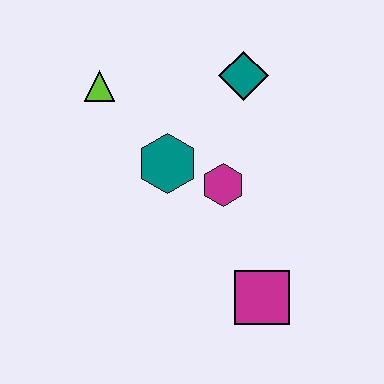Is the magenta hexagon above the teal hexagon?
No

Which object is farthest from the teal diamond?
The magenta square is farthest from the teal diamond.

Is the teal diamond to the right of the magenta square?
No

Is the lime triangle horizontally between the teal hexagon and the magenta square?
No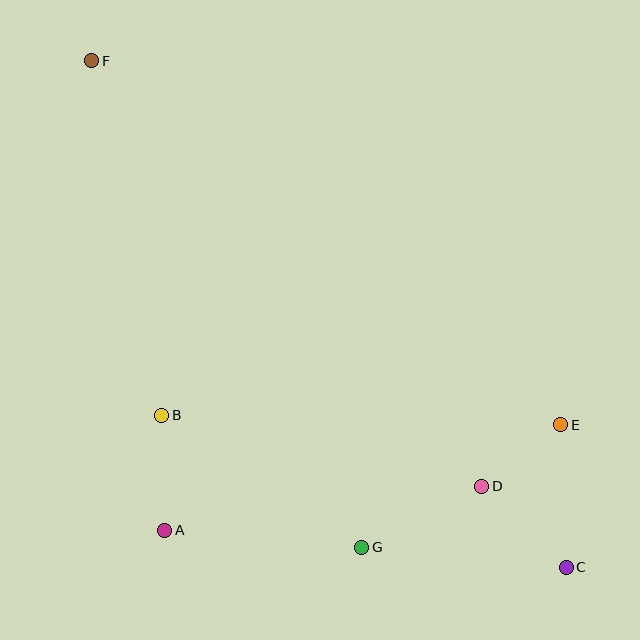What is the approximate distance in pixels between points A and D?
The distance between A and D is approximately 320 pixels.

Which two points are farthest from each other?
Points C and F are farthest from each other.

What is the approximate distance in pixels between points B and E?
The distance between B and E is approximately 399 pixels.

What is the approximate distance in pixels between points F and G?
The distance between F and G is approximately 556 pixels.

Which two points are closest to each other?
Points D and E are closest to each other.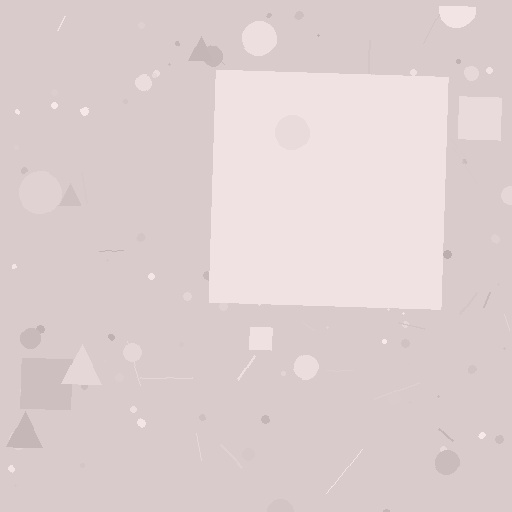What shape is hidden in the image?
A square is hidden in the image.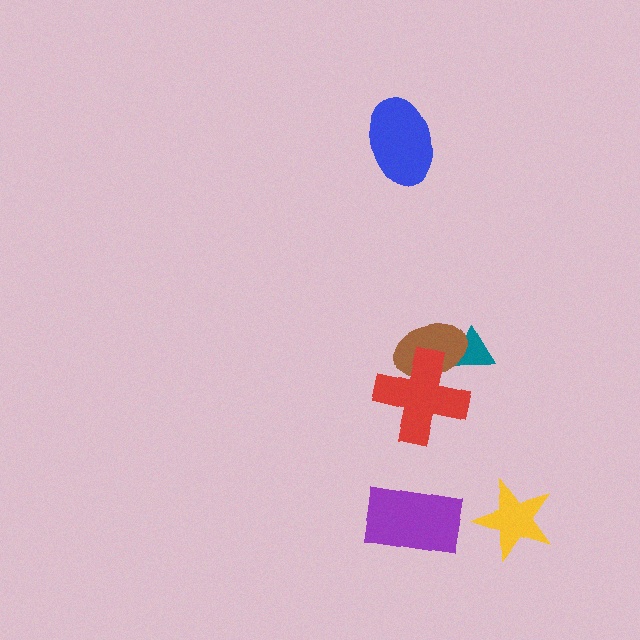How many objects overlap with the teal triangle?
1 object overlaps with the teal triangle.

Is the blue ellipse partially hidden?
No, no other shape covers it.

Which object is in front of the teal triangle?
The brown ellipse is in front of the teal triangle.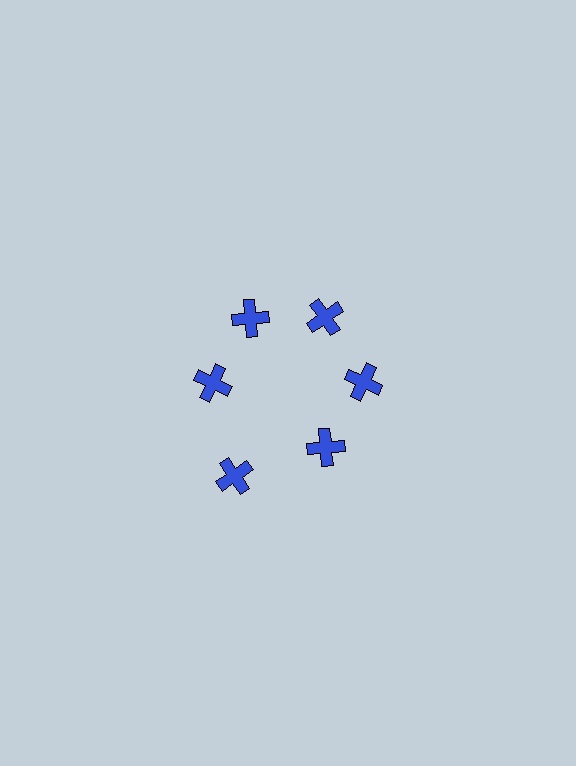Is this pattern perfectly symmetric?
No. The 6 blue crosses are arranged in a ring, but one element near the 7 o'clock position is pushed outward from the center, breaking the 6-fold rotational symmetry.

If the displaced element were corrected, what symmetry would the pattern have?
It would have 6-fold rotational symmetry — the pattern would map onto itself every 60 degrees.